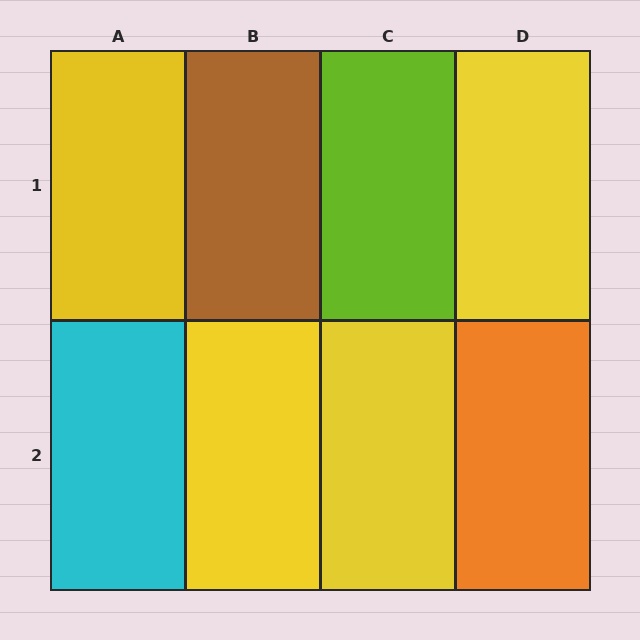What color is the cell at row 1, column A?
Yellow.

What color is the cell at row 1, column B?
Brown.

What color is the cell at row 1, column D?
Yellow.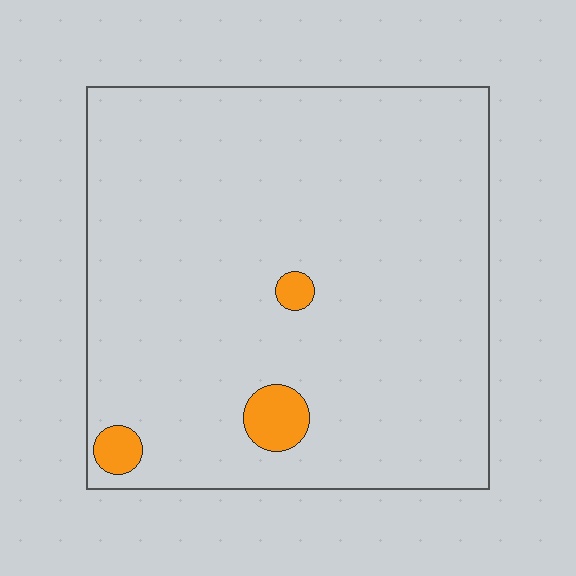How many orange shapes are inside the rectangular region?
3.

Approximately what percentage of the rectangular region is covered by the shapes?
Approximately 5%.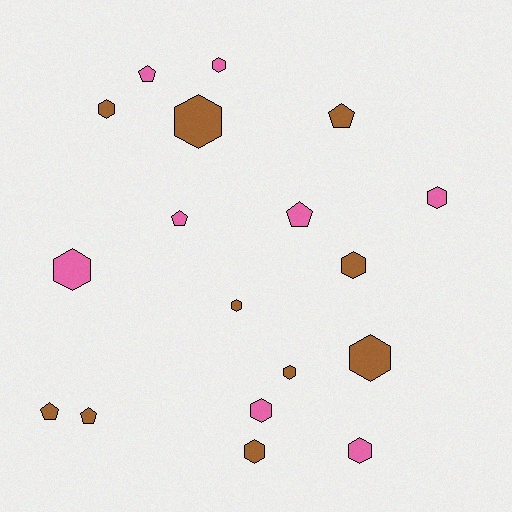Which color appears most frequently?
Brown, with 10 objects.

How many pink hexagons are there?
There are 5 pink hexagons.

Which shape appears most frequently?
Hexagon, with 12 objects.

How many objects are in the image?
There are 18 objects.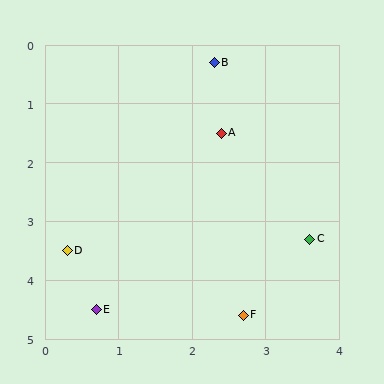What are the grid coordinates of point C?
Point C is at approximately (3.6, 3.3).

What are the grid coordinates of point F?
Point F is at approximately (2.7, 4.6).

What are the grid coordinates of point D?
Point D is at approximately (0.3, 3.5).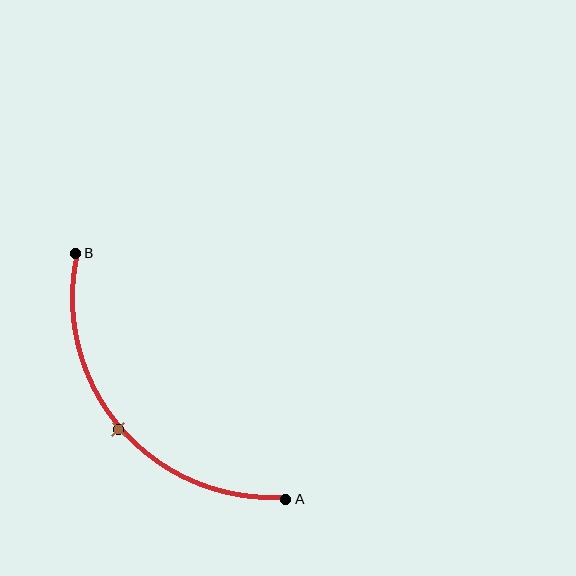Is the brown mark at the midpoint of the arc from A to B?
Yes. The brown mark lies on the arc at equal arc-length from both A and B — it is the arc midpoint.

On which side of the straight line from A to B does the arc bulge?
The arc bulges below and to the left of the straight line connecting A and B.